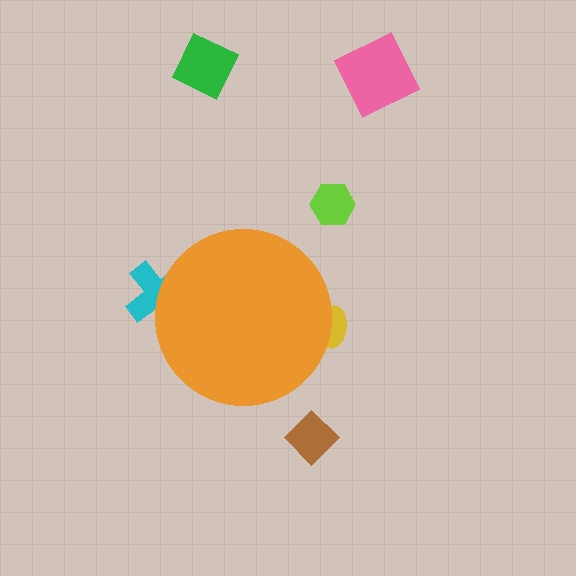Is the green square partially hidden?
No, the green square is fully visible.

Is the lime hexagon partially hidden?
No, the lime hexagon is fully visible.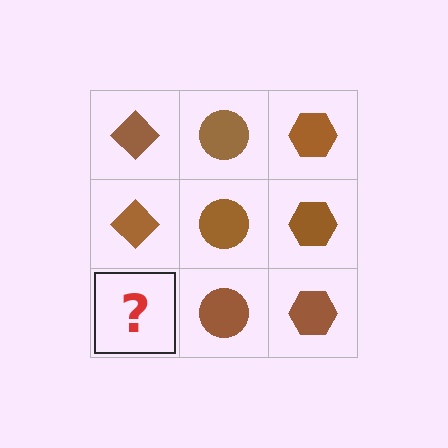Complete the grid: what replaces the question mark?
The question mark should be replaced with a brown diamond.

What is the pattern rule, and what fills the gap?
The rule is that each column has a consistent shape. The gap should be filled with a brown diamond.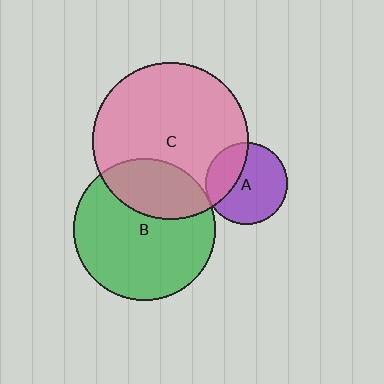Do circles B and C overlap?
Yes.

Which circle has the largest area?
Circle C (pink).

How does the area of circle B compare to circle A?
Approximately 3.0 times.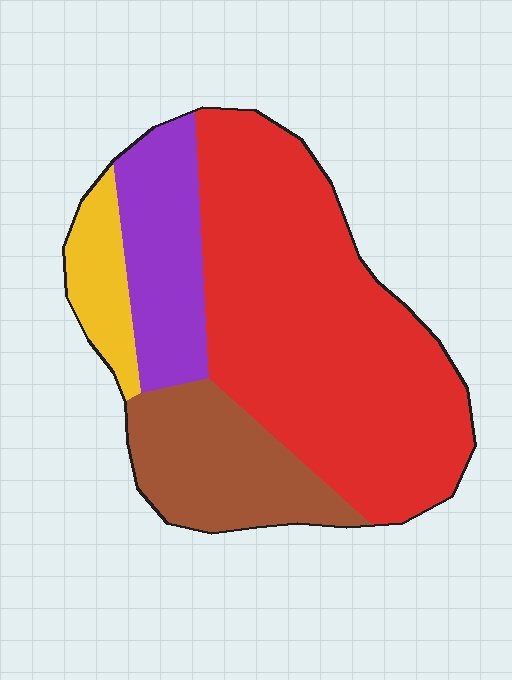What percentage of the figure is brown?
Brown takes up between a sixth and a third of the figure.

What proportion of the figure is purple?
Purple takes up about one sixth (1/6) of the figure.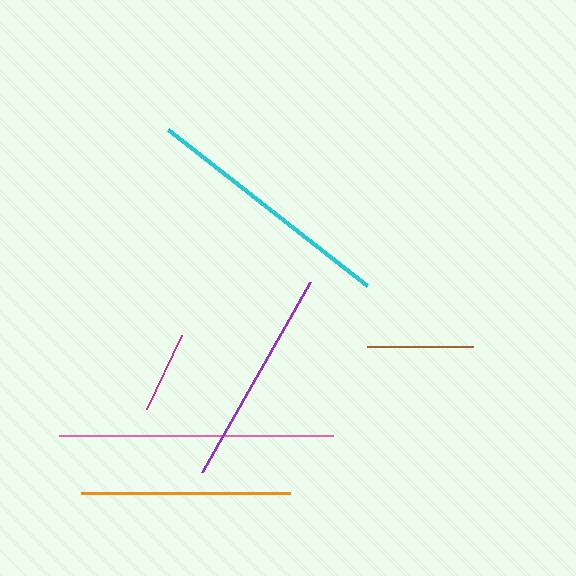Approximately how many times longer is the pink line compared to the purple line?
The pink line is approximately 1.3 times the length of the purple line.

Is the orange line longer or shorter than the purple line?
The purple line is longer than the orange line.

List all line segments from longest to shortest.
From longest to shortest: pink, cyan, purple, orange, brown, magenta.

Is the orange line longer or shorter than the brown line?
The orange line is longer than the brown line.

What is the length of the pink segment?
The pink segment is approximately 274 pixels long.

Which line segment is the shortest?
The magenta line is the shortest at approximately 82 pixels.